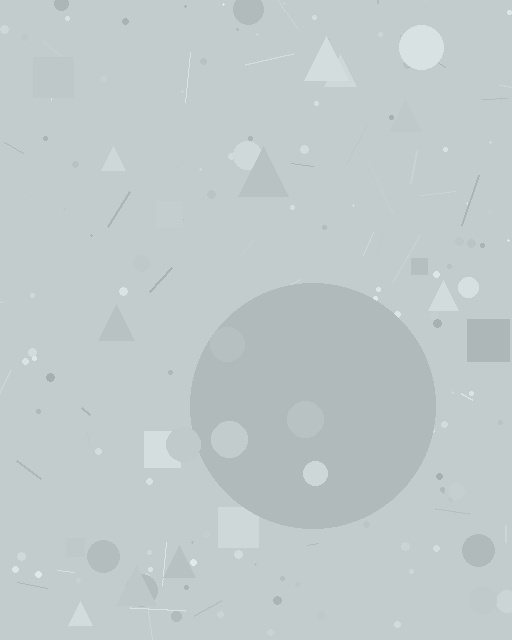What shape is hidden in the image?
A circle is hidden in the image.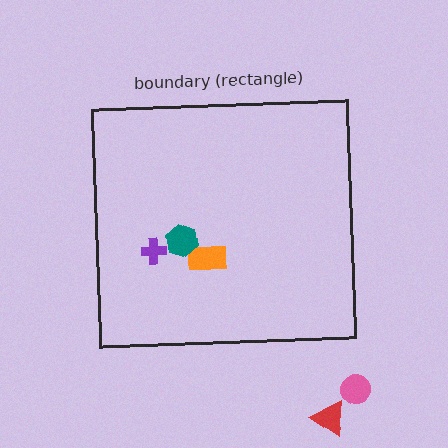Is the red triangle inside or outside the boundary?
Outside.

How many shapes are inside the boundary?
3 inside, 2 outside.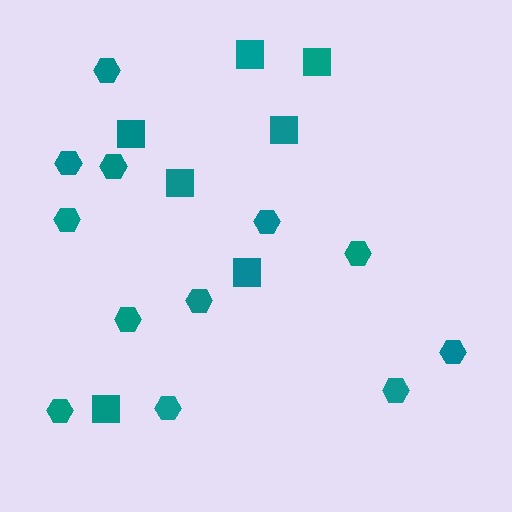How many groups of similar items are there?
There are 2 groups: one group of hexagons (12) and one group of squares (7).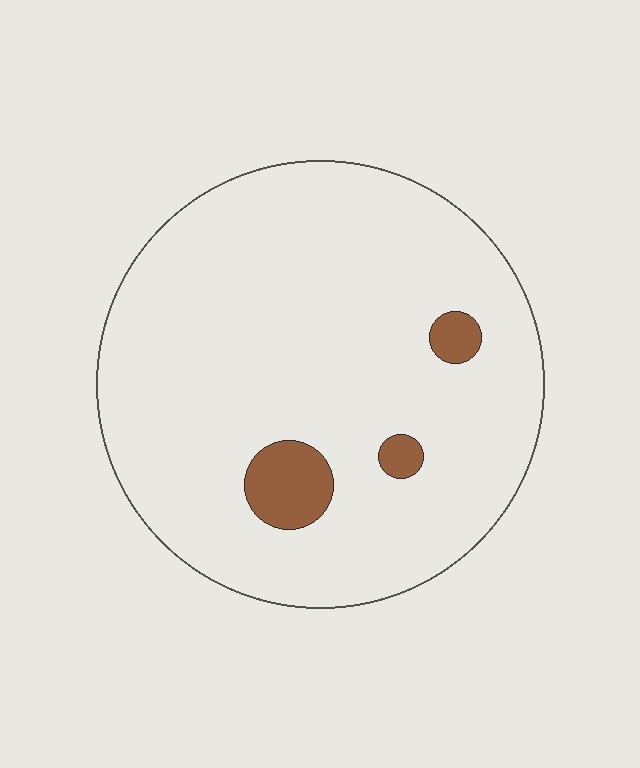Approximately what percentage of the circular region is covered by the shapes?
Approximately 5%.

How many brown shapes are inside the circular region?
3.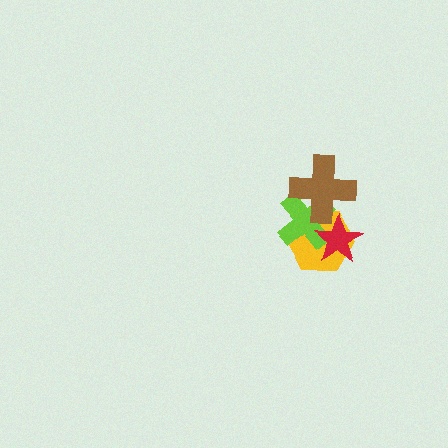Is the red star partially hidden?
Yes, it is partially covered by another shape.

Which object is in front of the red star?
The brown cross is in front of the red star.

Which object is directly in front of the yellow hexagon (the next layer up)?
The lime cross is directly in front of the yellow hexagon.